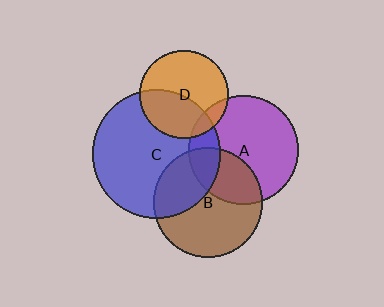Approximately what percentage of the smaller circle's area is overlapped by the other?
Approximately 20%.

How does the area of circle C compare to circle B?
Approximately 1.4 times.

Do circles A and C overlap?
Yes.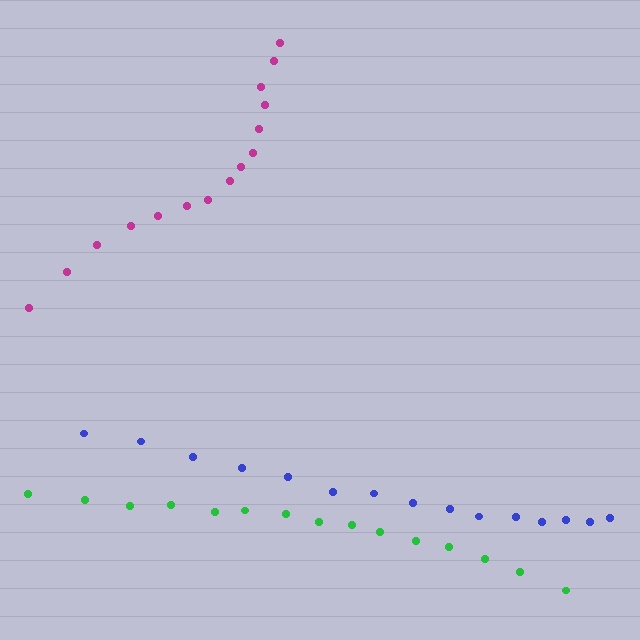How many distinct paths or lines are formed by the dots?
There are 3 distinct paths.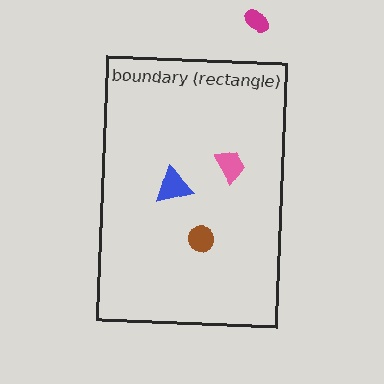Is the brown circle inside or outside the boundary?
Inside.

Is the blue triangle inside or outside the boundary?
Inside.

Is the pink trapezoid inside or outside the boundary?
Inside.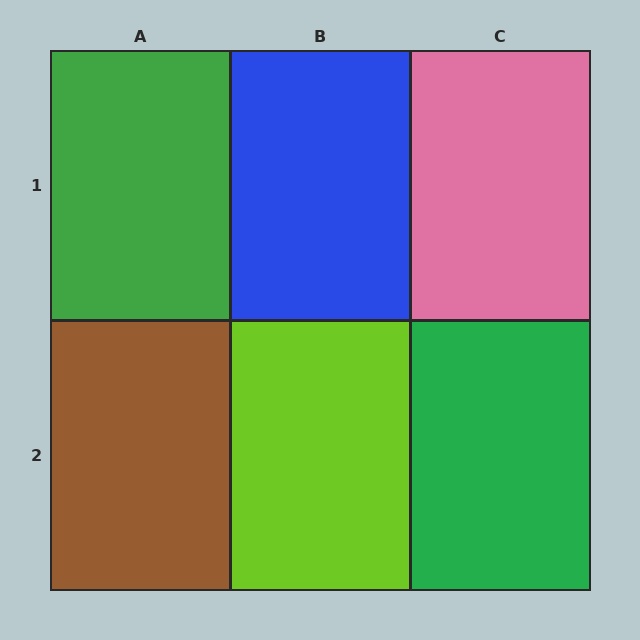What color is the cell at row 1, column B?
Blue.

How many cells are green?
2 cells are green.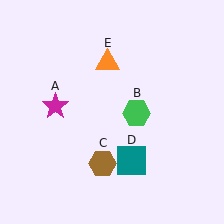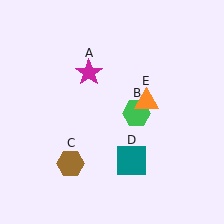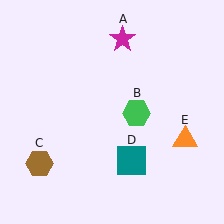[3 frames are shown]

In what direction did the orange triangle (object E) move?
The orange triangle (object E) moved down and to the right.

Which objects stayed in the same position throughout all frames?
Green hexagon (object B) and teal square (object D) remained stationary.